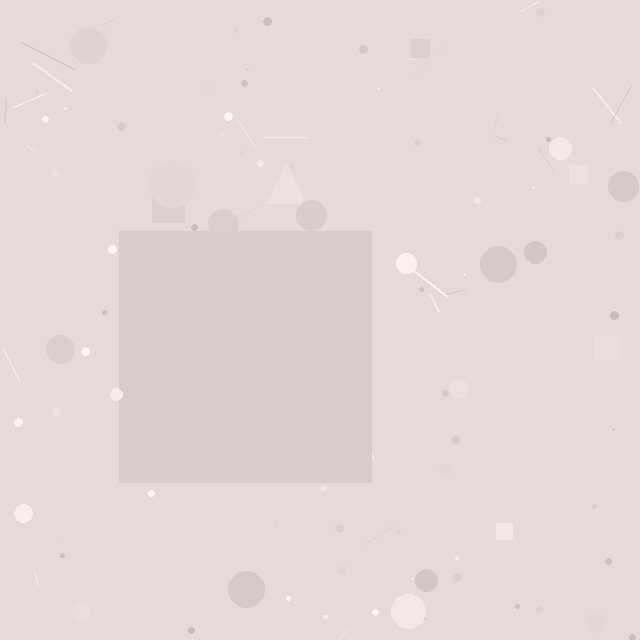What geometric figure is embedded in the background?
A square is embedded in the background.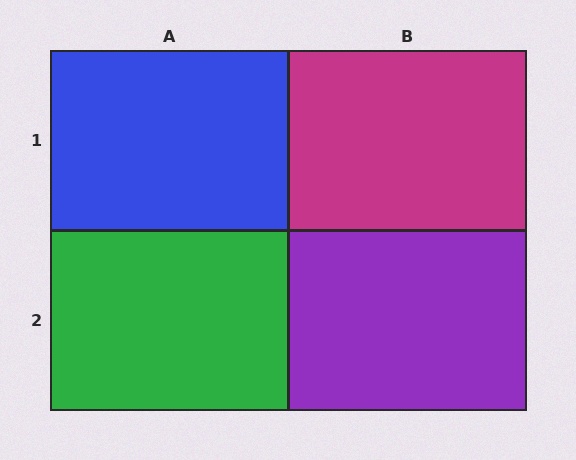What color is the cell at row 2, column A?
Green.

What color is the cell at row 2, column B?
Purple.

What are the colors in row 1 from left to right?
Blue, magenta.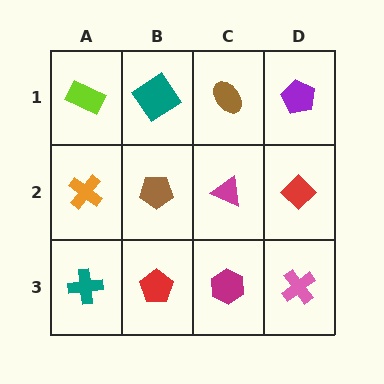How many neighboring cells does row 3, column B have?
3.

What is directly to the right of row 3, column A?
A red pentagon.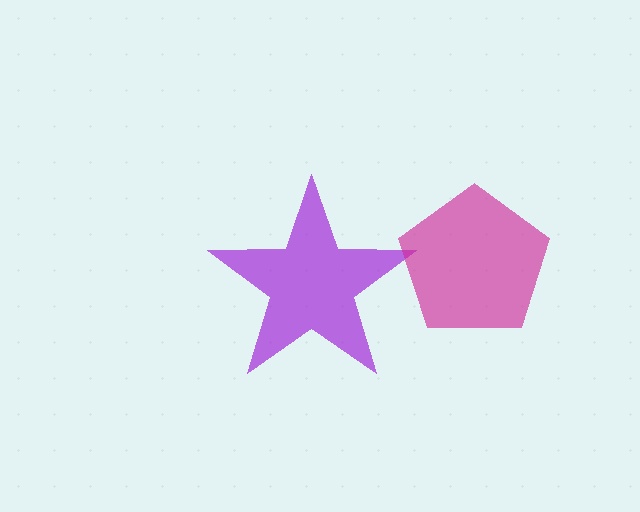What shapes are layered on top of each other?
The layered shapes are: a purple star, a magenta pentagon.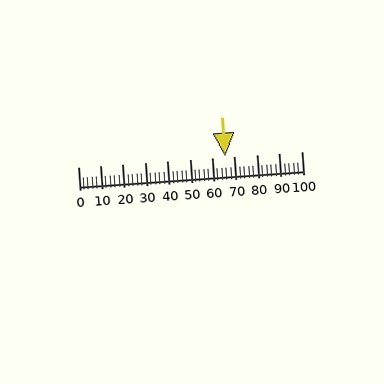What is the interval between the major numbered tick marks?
The major tick marks are spaced 10 units apart.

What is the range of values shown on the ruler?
The ruler shows values from 0 to 100.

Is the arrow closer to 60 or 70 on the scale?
The arrow is closer to 70.